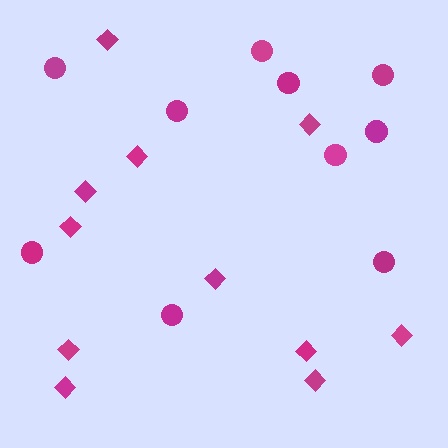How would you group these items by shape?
There are 2 groups: one group of circles (10) and one group of diamonds (11).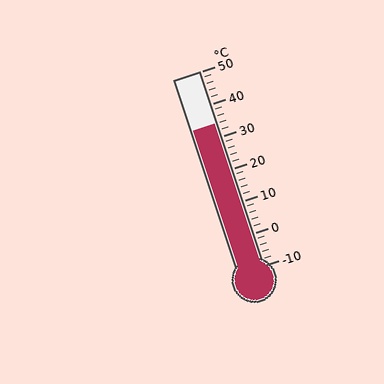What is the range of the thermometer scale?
The thermometer scale ranges from -10°C to 50°C.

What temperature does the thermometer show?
The thermometer shows approximately 34°C.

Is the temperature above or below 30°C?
The temperature is above 30°C.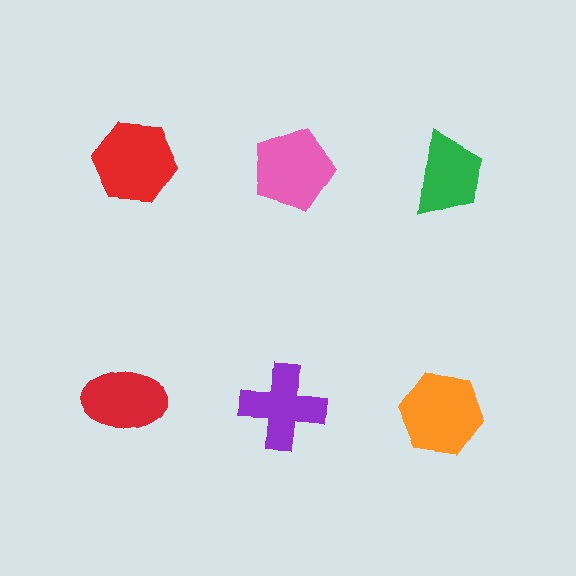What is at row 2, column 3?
An orange hexagon.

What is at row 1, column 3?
A green trapezoid.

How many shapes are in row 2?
3 shapes.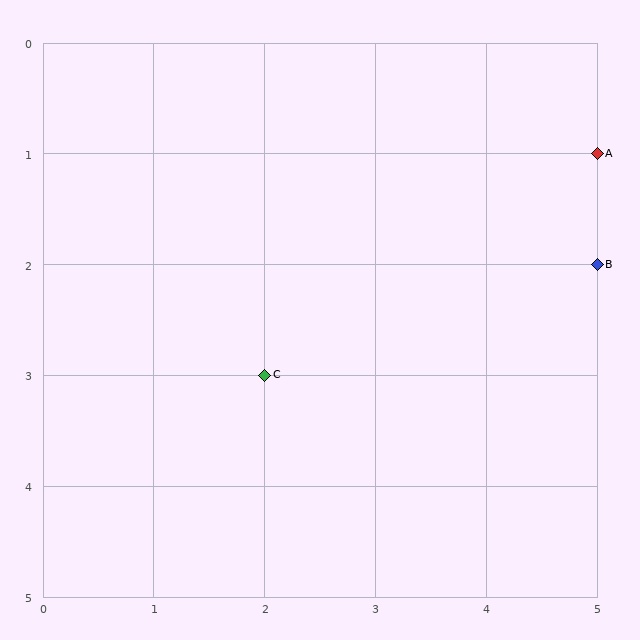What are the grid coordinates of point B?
Point B is at grid coordinates (5, 2).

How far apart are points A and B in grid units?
Points A and B are 1 row apart.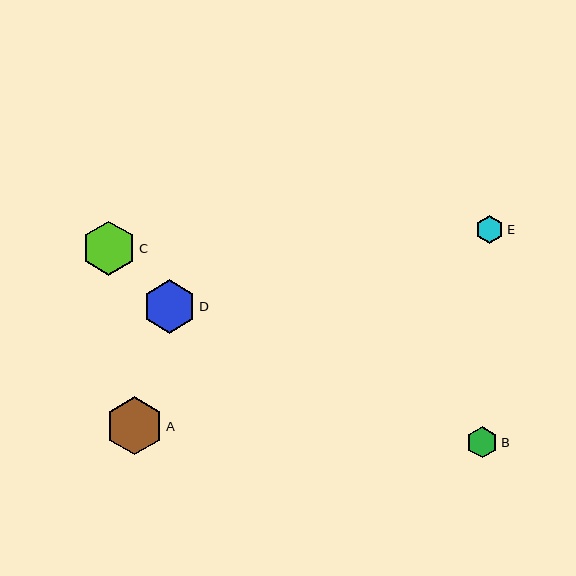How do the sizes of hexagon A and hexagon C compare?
Hexagon A and hexagon C are approximately the same size.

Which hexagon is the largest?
Hexagon A is the largest with a size of approximately 58 pixels.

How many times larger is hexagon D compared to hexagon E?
Hexagon D is approximately 1.9 times the size of hexagon E.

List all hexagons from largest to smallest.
From largest to smallest: A, C, D, B, E.